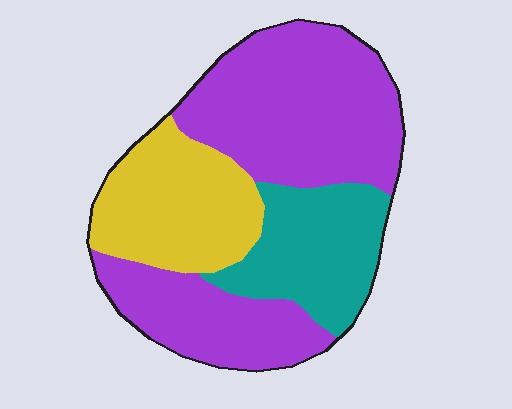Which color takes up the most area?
Purple, at roughly 55%.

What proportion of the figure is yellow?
Yellow takes up about one quarter (1/4) of the figure.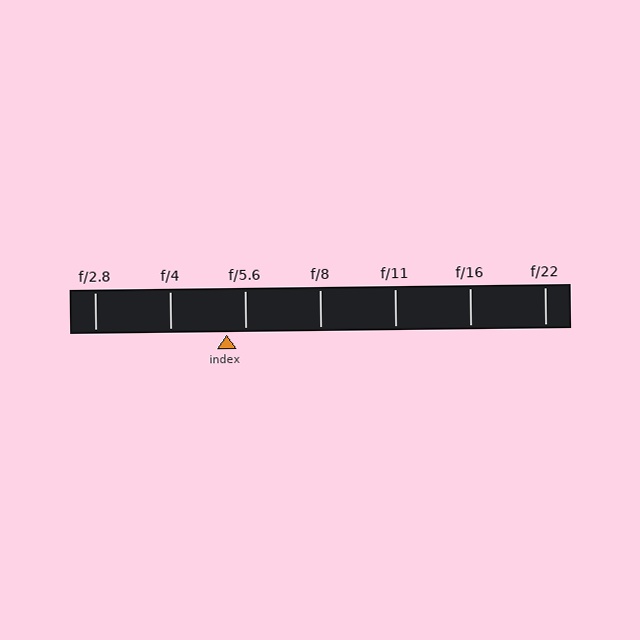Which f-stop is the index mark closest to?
The index mark is closest to f/5.6.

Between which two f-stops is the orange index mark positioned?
The index mark is between f/4 and f/5.6.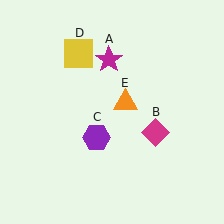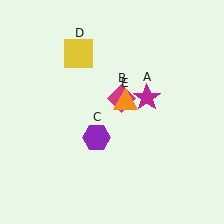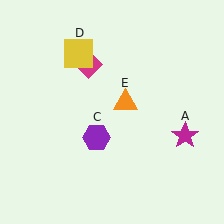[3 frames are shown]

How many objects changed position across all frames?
2 objects changed position: magenta star (object A), magenta diamond (object B).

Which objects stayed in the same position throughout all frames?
Purple hexagon (object C) and yellow square (object D) and orange triangle (object E) remained stationary.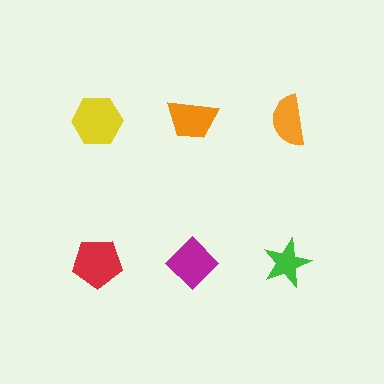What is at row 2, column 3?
A green star.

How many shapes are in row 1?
3 shapes.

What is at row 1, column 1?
A yellow hexagon.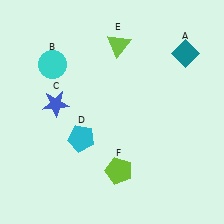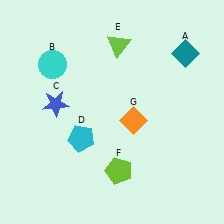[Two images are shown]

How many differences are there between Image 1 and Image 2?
There is 1 difference between the two images.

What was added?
An orange diamond (G) was added in Image 2.